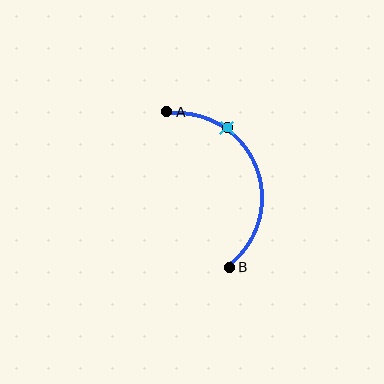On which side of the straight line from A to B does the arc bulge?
The arc bulges to the right of the straight line connecting A and B.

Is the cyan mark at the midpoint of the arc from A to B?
No. The cyan mark lies on the arc but is closer to endpoint A. The arc midpoint would be at the point on the curve equidistant along the arc from both A and B.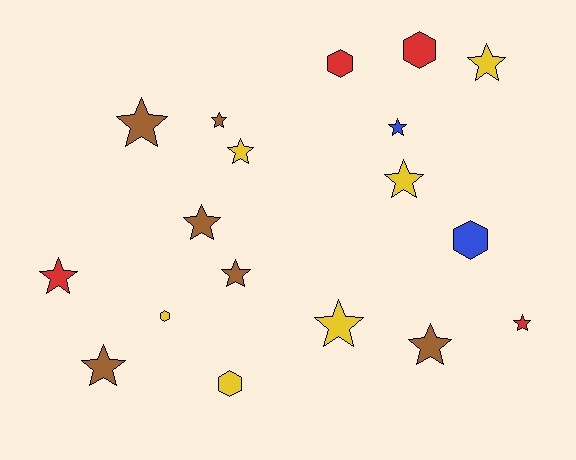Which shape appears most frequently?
Star, with 13 objects.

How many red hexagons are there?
There are 2 red hexagons.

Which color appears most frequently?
Yellow, with 6 objects.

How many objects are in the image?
There are 18 objects.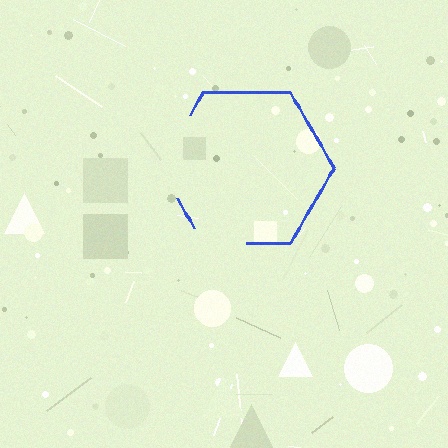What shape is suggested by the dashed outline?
The dashed outline suggests a hexagon.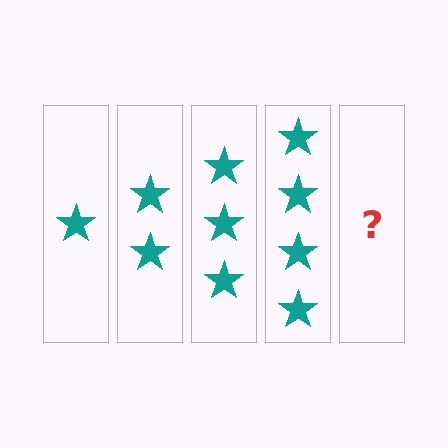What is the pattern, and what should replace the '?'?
The pattern is that each step adds one more star. The '?' should be 5 stars.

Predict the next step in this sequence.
The next step is 5 stars.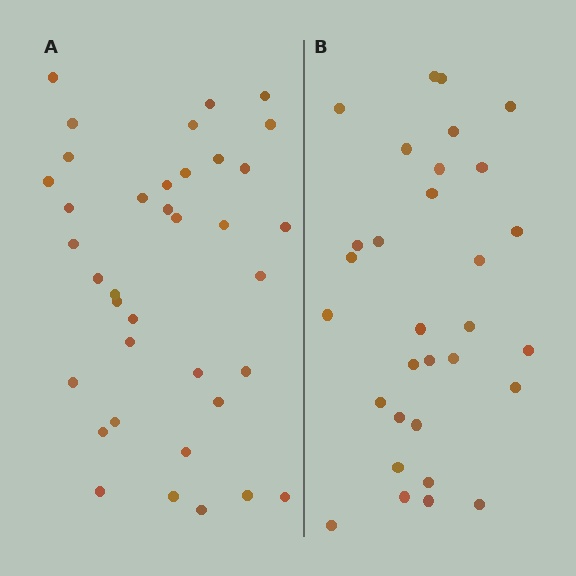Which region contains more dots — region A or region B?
Region A (the left region) has more dots.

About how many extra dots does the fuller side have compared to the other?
Region A has about 6 more dots than region B.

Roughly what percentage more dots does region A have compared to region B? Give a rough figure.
About 20% more.